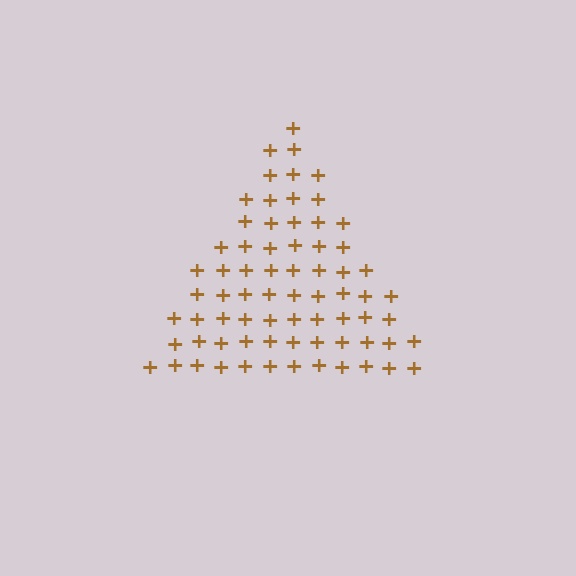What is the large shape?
The large shape is a triangle.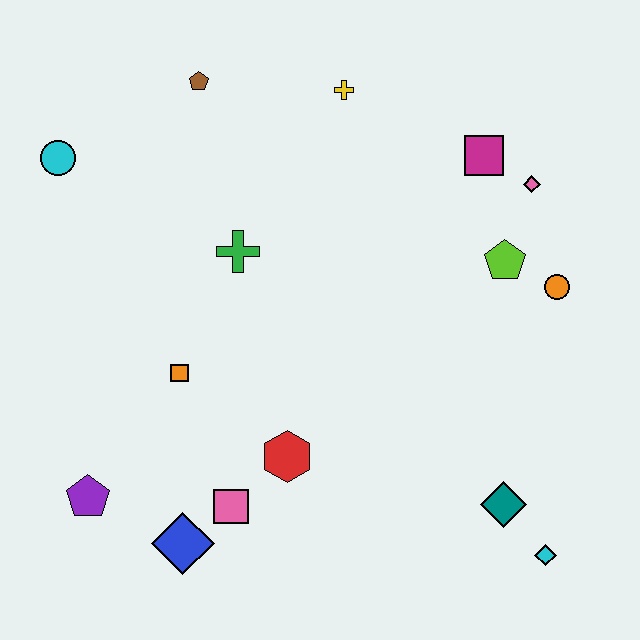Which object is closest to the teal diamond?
The cyan diamond is closest to the teal diamond.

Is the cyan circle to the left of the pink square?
Yes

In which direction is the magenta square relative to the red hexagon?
The magenta square is above the red hexagon.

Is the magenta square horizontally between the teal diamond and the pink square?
Yes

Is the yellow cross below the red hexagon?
No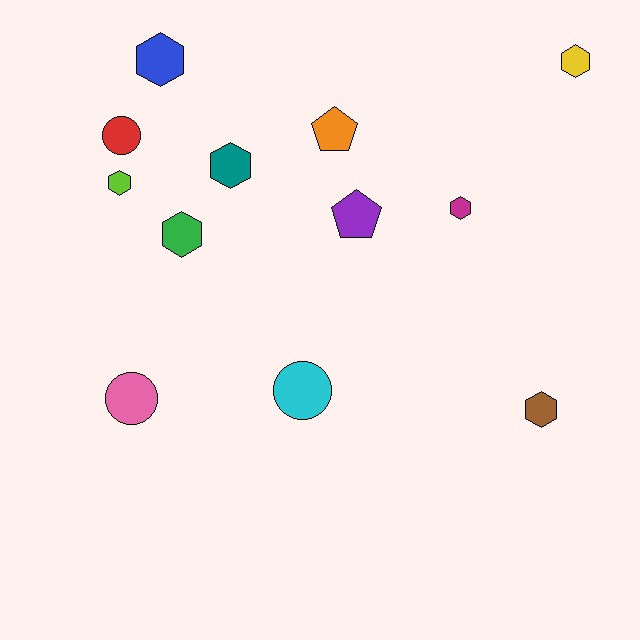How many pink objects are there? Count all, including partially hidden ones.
There is 1 pink object.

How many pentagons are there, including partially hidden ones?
There are 2 pentagons.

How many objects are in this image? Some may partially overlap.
There are 12 objects.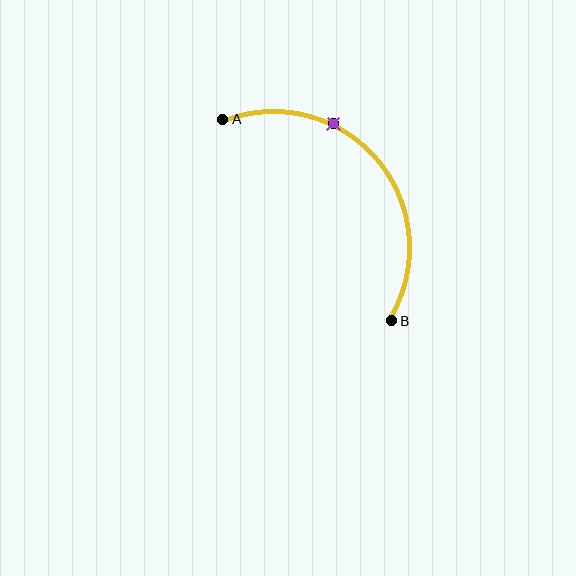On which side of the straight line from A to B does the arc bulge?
The arc bulges above and to the right of the straight line connecting A and B.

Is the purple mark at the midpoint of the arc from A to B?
No. The purple mark lies on the arc but is closer to endpoint A. The arc midpoint would be at the point on the curve equidistant along the arc from both A and B.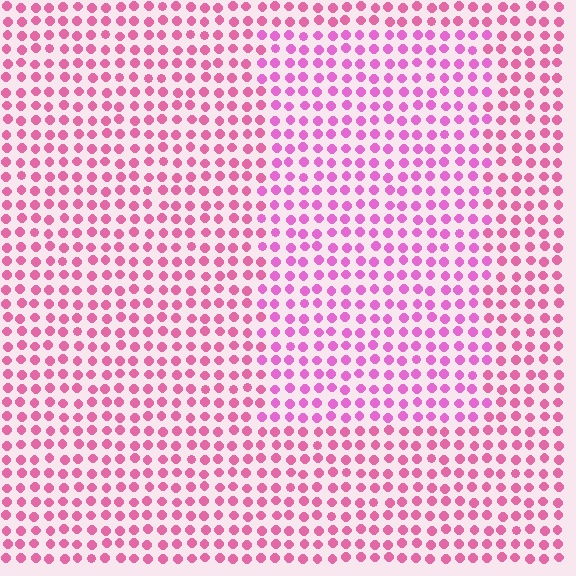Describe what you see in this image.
The image is filled with small pink elements in a uniform arrangement. A rectangle-shaped region is visible where the elements are tinted to a slightly different hue, forming a subtle color boundary.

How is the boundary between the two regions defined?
The boundary is defined purely by a slight shift in hue (about 21 degrees). Spacing, size, and orientation are identical on both sides.